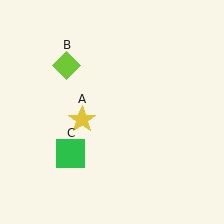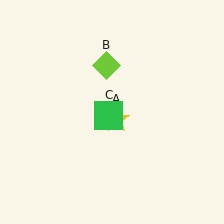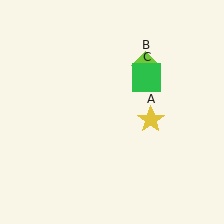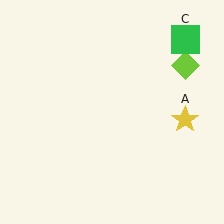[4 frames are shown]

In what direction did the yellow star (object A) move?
The yellow star (object A) moved right.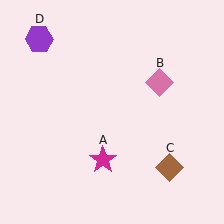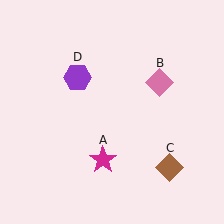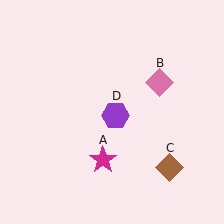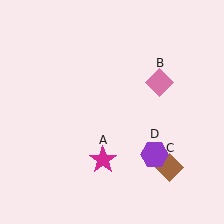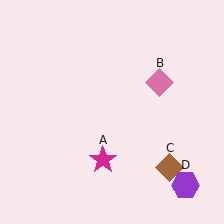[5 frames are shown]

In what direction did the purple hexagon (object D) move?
The purple hexagon (object D) moved down and to the right.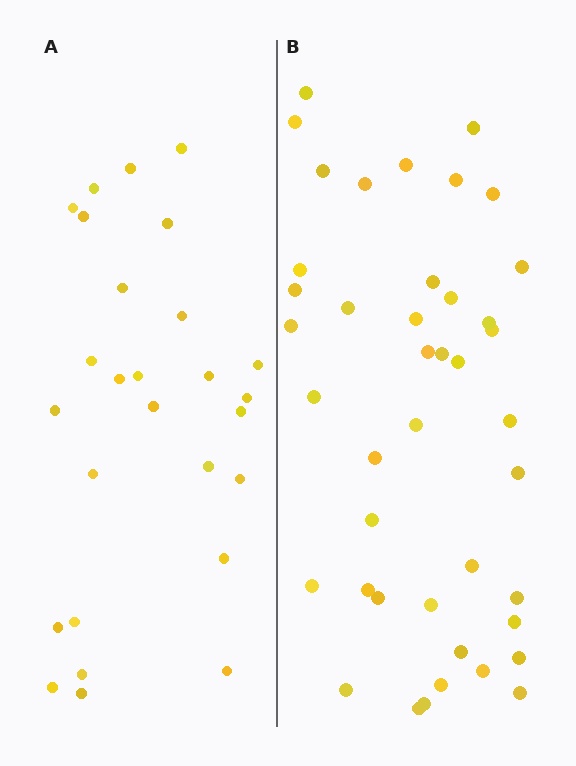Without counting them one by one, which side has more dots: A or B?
Region B (the right region) has more dots.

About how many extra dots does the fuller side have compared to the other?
Region B has approximately 15 more dots than region A.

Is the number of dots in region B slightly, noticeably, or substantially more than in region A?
Region B has substantially more. The ratio is roughly 1.6 to 1.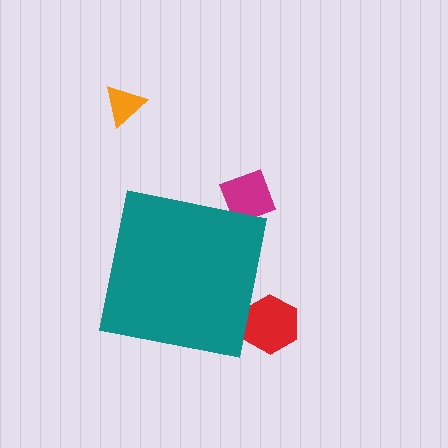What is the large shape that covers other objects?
A teal square.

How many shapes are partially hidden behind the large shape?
2 shapes are partially hidden.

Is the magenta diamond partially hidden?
Yes, the magenta diamond is partially hidden behind the teal square.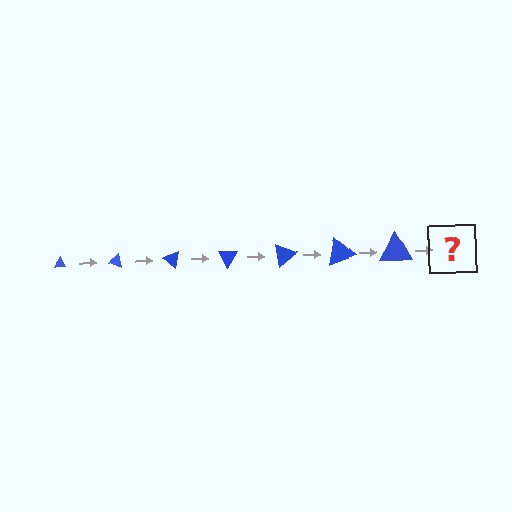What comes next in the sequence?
The next element should be a triangle, larger than the previous one and rotated 140 degrees from the start.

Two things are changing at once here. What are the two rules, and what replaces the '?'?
The two rules are that the triangle grows larger each step and it rotates 20 degrees each step. The '?' should be a triangle, larger than the previous one and rotated 140 degrees from the start.